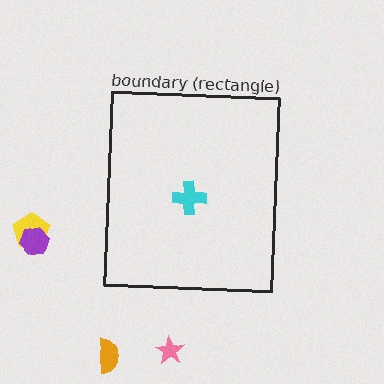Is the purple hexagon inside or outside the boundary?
Outside.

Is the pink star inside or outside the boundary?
Outside.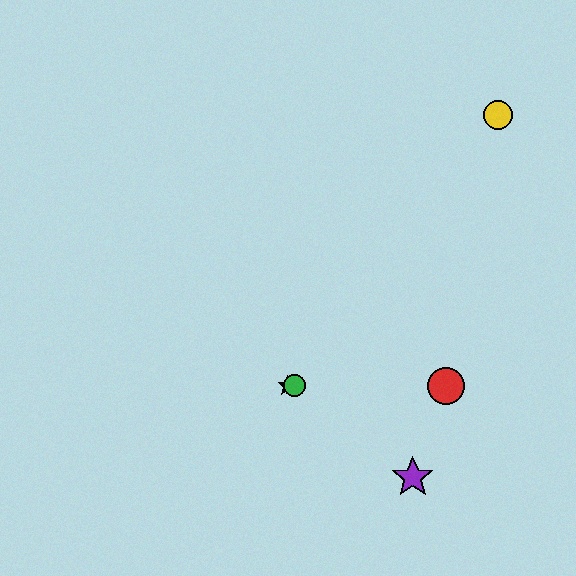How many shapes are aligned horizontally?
3 shapes (the red circle, the blue star, the green circle) are aligned horizontally.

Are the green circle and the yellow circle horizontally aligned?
No, the green circle is at y≈386 and the yellow circle is at y≈115.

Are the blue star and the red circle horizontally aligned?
Yes, both are at y≈386.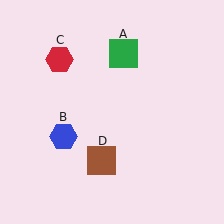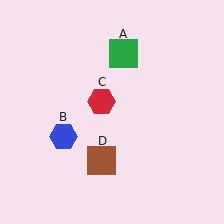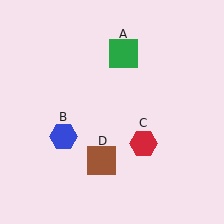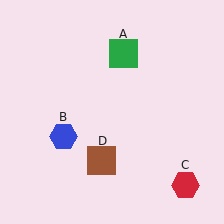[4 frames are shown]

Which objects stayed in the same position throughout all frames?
Green square (object A) and blue hexagon (object B) and brown square (object D) remained stationary.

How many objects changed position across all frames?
1 object changed position: red hexagon (object C).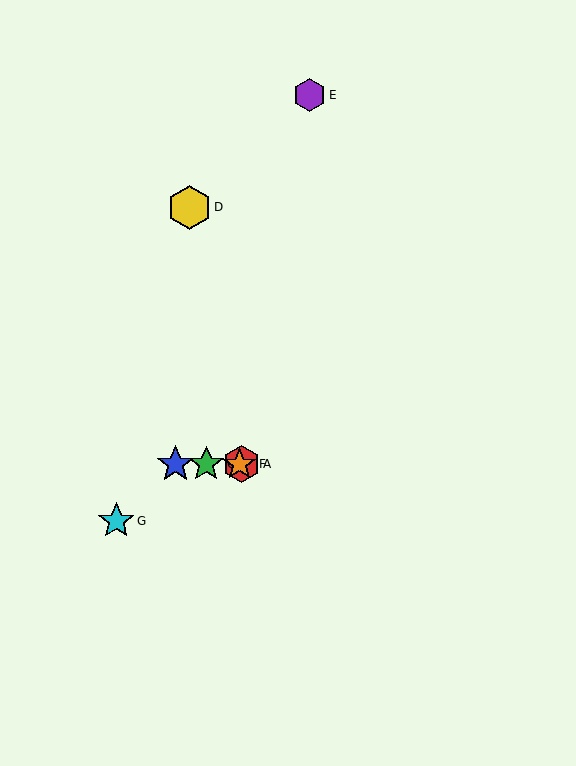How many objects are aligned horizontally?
4 objects (A, B, C, F) are aligned horizontally.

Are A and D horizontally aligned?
No, A is at y≈464 and D is at y≈207.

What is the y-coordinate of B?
Object B is at y≈464.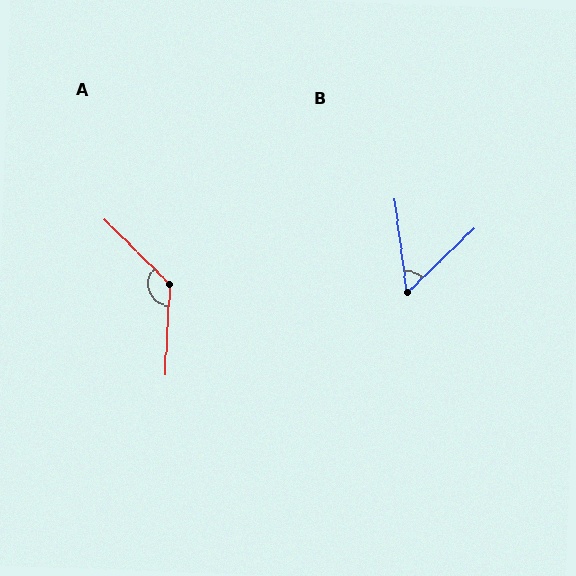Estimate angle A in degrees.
Approximately 132 degrees.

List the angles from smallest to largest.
B (54°), A (132°).